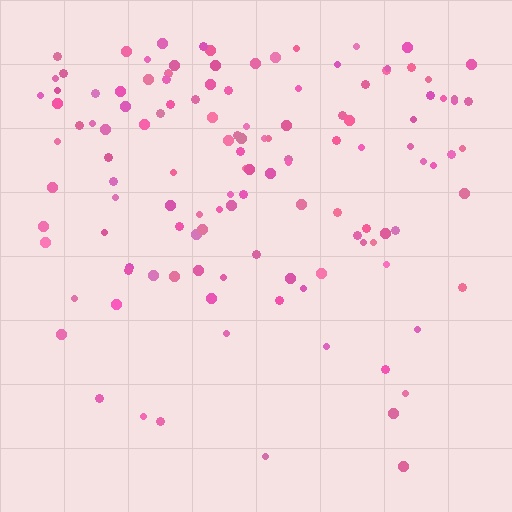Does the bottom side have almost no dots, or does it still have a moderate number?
Still a moderate number, just noticeably fewer than the top.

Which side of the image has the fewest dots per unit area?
The bottom.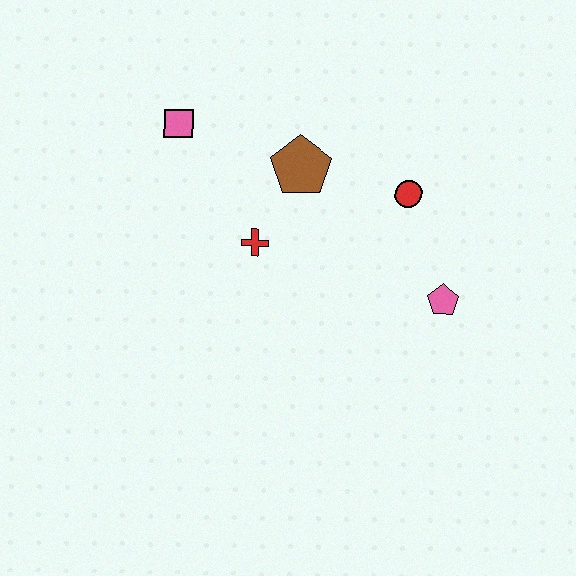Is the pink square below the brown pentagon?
No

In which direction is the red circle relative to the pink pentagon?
The red circle is above the pink pentagon.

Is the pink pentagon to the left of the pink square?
No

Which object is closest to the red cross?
The brown pentagon is closest to the red cross.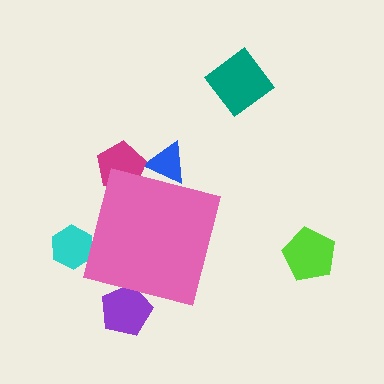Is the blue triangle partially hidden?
Yes, the blue triangle is partially hidden behind the pink square.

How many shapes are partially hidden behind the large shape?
4 shapes are partially hidden.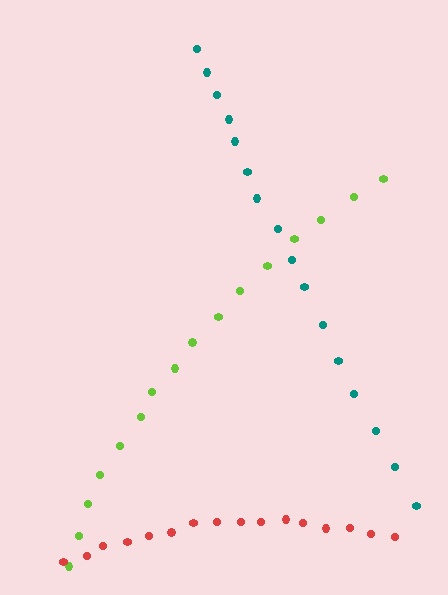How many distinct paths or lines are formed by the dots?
There are 3 distinct paths.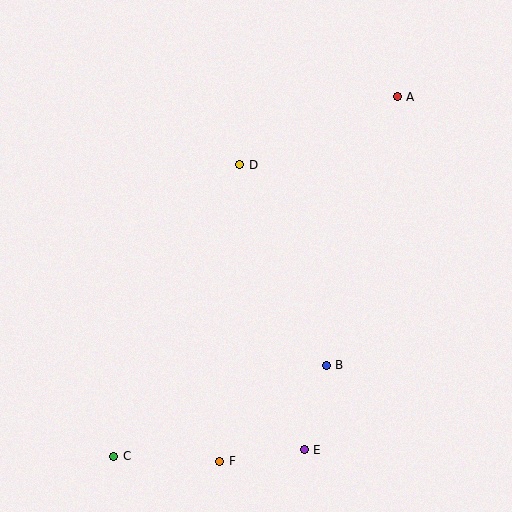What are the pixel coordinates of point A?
Point A is at (397, 97).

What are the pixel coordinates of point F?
Point F is at (220, 461).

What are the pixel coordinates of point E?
Point E is at (304, 450).